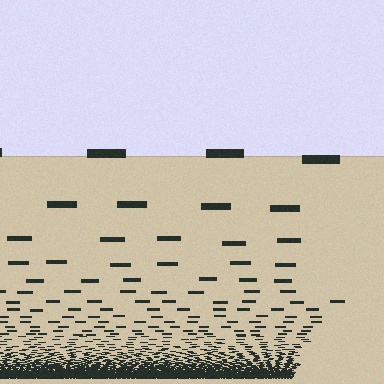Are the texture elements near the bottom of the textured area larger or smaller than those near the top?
Smaller. The gradient is inverted — elements near the bottom are smaller and denser.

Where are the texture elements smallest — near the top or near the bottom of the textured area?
Near the bottom.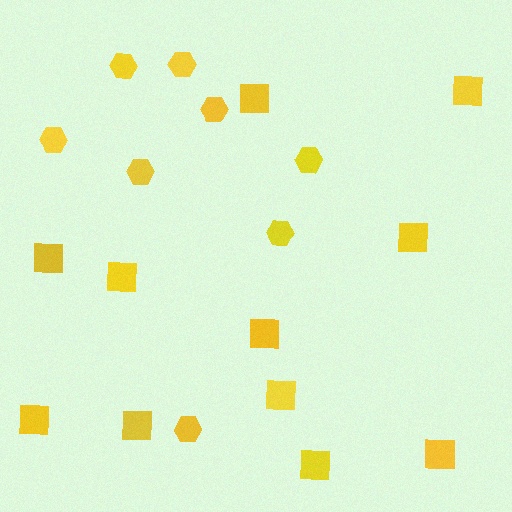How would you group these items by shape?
There are 2 groups: one group of hexagons (8) and one group of squares (11).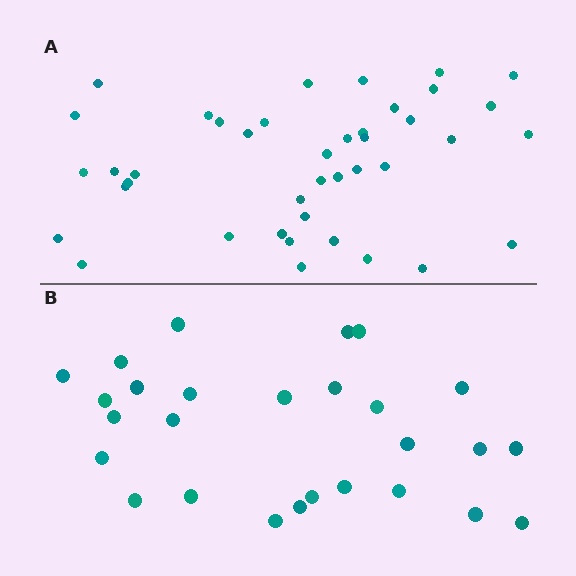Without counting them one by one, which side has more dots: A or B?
Region A (the top region) has more dots.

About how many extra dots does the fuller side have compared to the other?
Region A has approximately 15 more dots than region B.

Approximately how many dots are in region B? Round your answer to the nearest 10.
About 30 dots. (The exact count is 27, which rounds to 30.)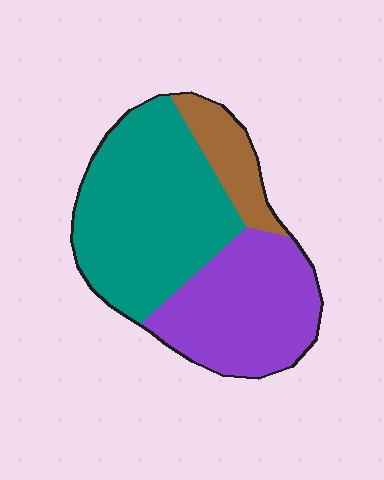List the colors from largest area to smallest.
From largest to smallest: teal, purple, brown.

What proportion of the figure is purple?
Purple covers 37% of the figure.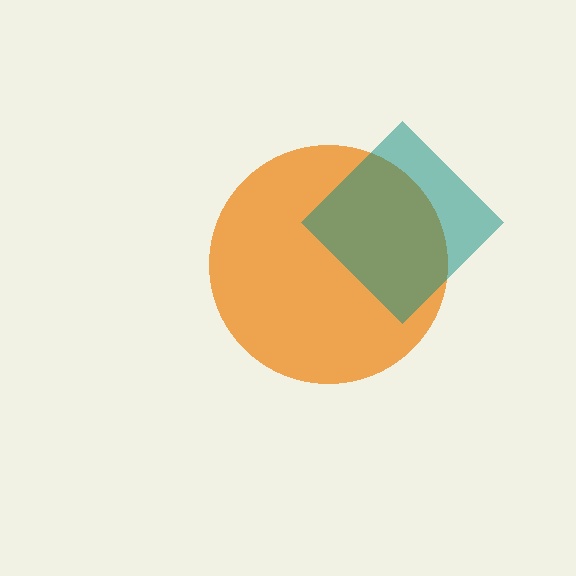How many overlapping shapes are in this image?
There are 2 overlapping shapes in the image.